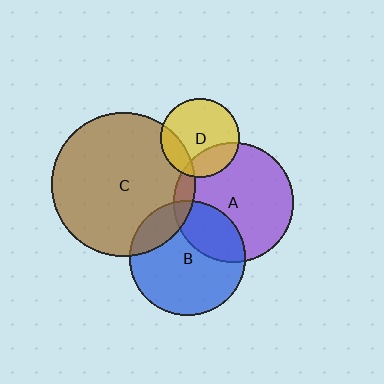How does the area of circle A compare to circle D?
Approximately 2.3 times.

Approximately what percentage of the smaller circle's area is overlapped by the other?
Approximately 10%.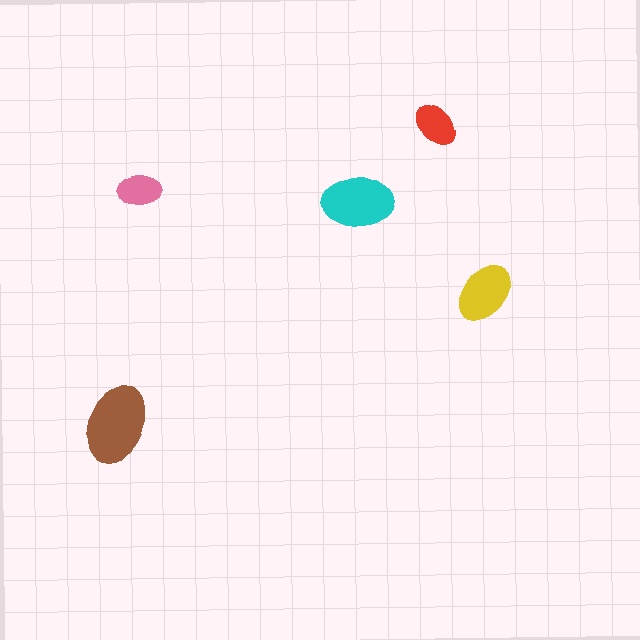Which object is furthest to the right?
The yellow ellipse is rightmost.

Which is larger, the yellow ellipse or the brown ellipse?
The brown one.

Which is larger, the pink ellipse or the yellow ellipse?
The yellow one.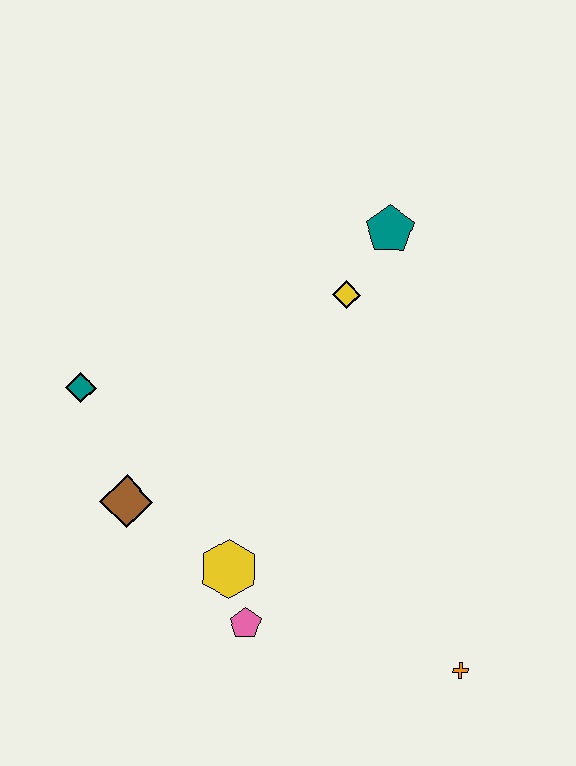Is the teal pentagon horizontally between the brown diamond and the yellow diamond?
No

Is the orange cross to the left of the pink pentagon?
No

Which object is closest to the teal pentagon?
The yellow diamond is closest to the teal pentagon.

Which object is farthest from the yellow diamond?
The orange cross is farthest from the yellow diamond.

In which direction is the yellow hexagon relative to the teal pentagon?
The yellow hexagon is below the teal pentagon.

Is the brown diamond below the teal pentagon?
Yes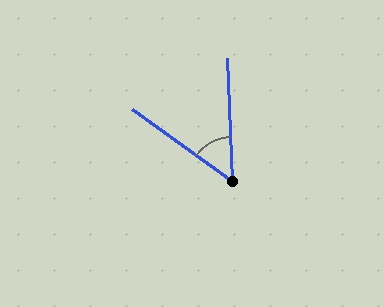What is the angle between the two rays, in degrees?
Approximately 52 degrees.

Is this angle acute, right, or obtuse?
It is acute.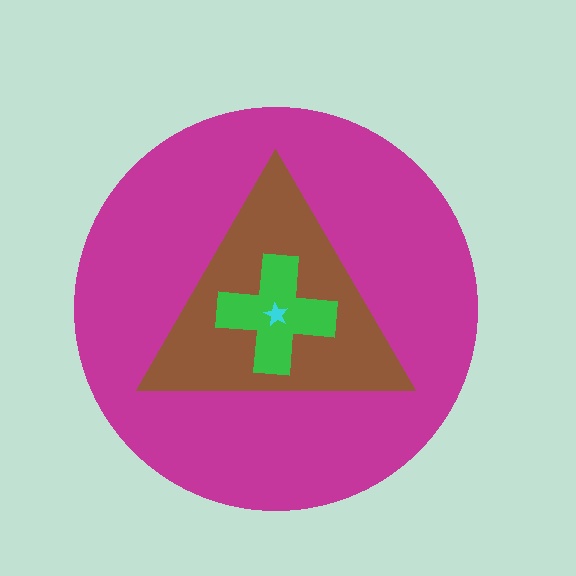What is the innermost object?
The cyan star.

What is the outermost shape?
The magenta circle.